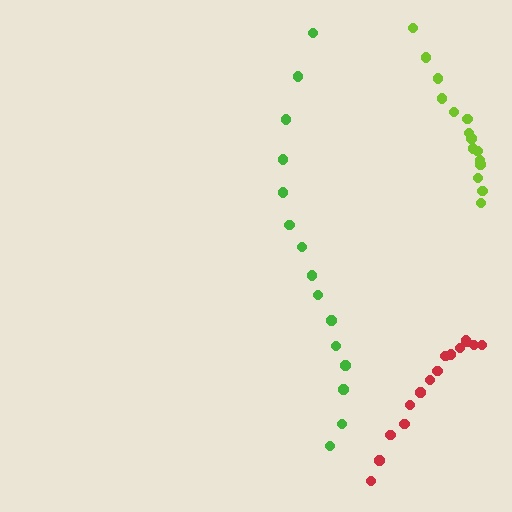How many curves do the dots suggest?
There are 3 distinct paths.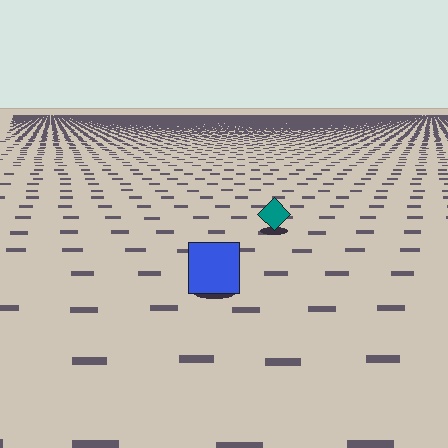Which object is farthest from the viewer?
The teal diamond is farthest from the viewer. It appears smaller and the ground texture around it is denser.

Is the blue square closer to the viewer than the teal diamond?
Yes. The blue square is closer — you can tell from the texture gradient: the ground texture is coarser near it.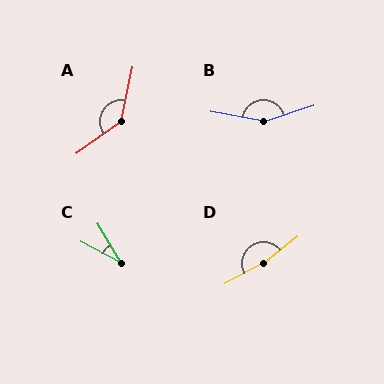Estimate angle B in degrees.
Approximately 152 degrees.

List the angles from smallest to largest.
C (32°), A (137°), B (152°), D (169°).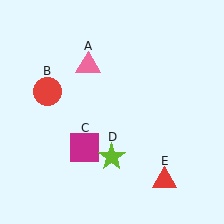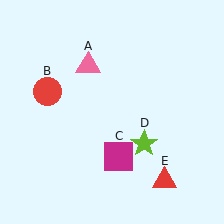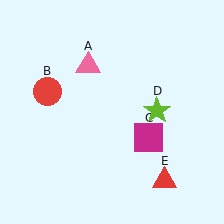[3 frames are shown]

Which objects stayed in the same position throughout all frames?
Pink triangle (object A) and red circle (object B) and red triangle (object E) remained stationary.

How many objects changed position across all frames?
2 objects changed position: magenta square (object C), lime star (object D).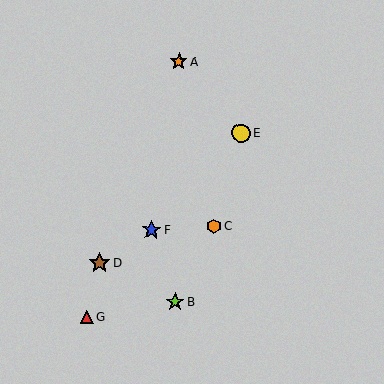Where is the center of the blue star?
The center of the blue star is at (151, 230).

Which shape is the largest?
The brown star (labeled D) is the largest.